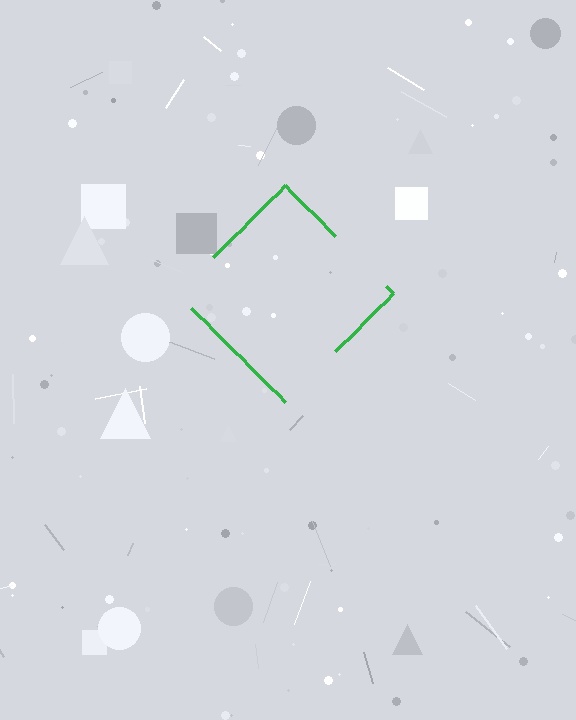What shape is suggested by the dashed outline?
The dashed outline suggests a diamond.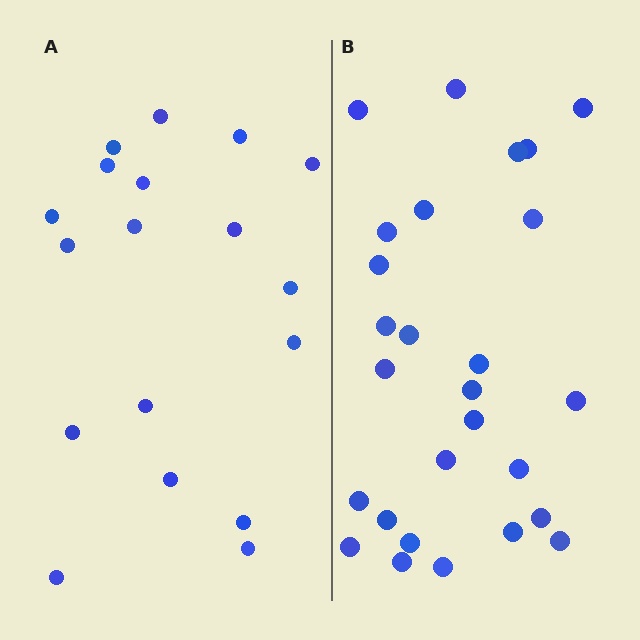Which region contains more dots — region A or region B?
Region B (the right region) has more dots.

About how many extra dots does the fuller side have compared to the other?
Region B has roughly 8 or so more dots than region A.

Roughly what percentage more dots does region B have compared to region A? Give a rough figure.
About 50% more.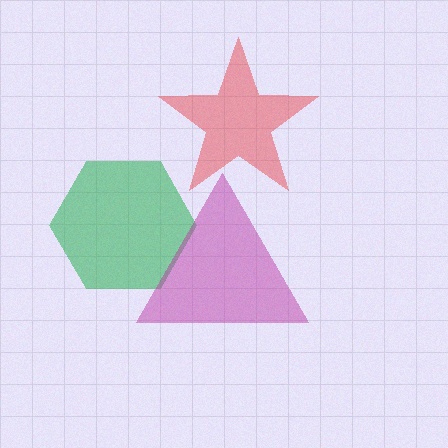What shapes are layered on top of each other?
The layered shapes are: a red star, a green hexagon, a magenta triangle.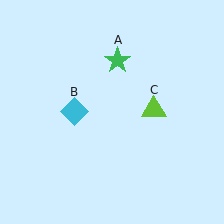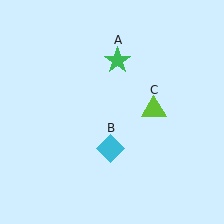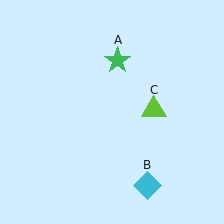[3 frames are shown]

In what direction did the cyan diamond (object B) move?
The cyan diamond (object B) moved down and to the right.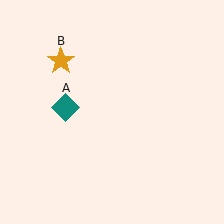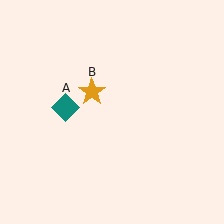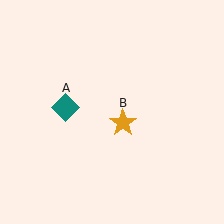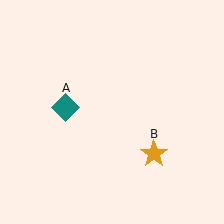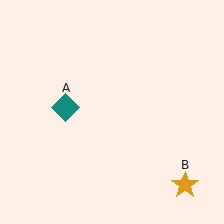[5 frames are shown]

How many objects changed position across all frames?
1 object changed position: orange star (object B).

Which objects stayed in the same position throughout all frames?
Teal diamond (object A) remained stationary.